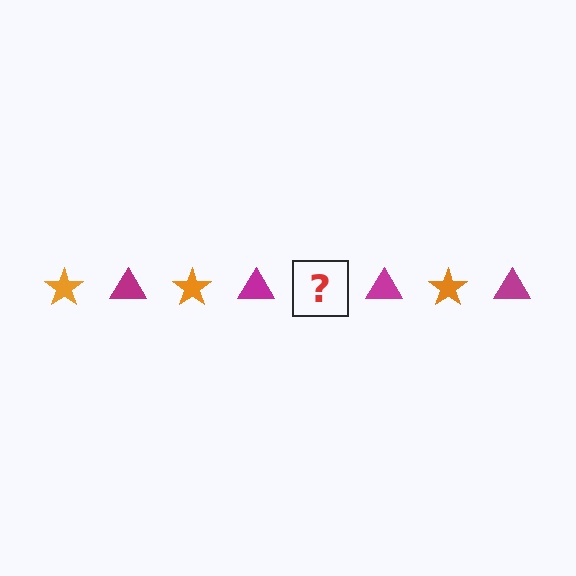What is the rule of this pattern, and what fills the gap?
The rule is that the pattern alternates between orange star and magenta triangle. The gap should be filled with an orange star.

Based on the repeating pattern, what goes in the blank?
The blank should be an orange star.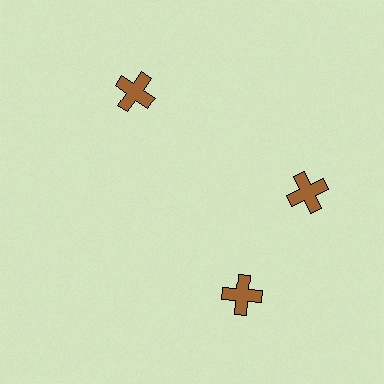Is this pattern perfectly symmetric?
No. The 3 brown crosses are arranged in a ring, but one element near the 7 o'clock position is rotated out of alignment along the ring, breaking the 3-fold rotational symmetry.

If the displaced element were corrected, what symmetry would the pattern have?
It would have 3-fold rotational symmetry — the pattern would map onto itself every 120 degrees.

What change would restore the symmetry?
The symmetry would be restored by rotating it back into even spacing with its neighbors so that all 3 crosses sit at equal angles and equal distance from the center.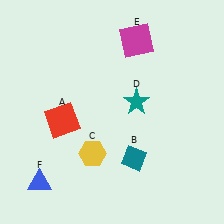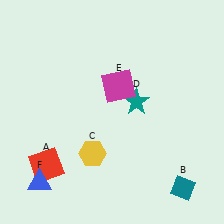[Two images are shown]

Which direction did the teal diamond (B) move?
The teal diamond (B) moved right.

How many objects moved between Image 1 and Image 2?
3 objects moved between the two images.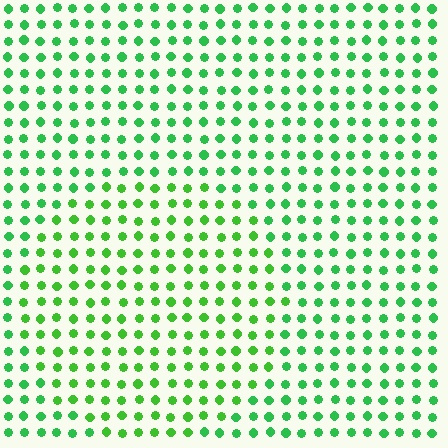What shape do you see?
I see a circle.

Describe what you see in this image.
The image is filled with small green elements in a uniform arrangement. A circle-shaped region is visible where the elements are tinted to a slightly different hue, forming a subtle color boundary.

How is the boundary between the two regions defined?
The boundary is defined purely by a slight shift in hue (about 20 degrees). Spacing, size, and orientation are identical on both sides.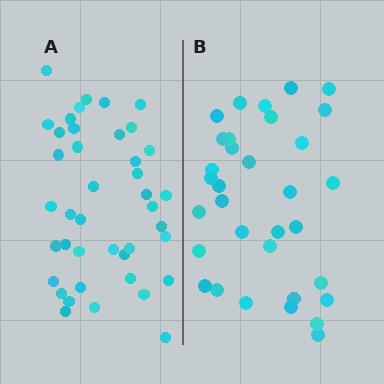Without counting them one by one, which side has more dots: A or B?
Region A (the left region) has more dots.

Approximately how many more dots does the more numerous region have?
Region A has roughly 8 or so more dots than region B.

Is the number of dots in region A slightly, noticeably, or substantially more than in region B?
Region A has only slightly more — the two regions are fairly close. The ratio is roughly 1.2 to 1.